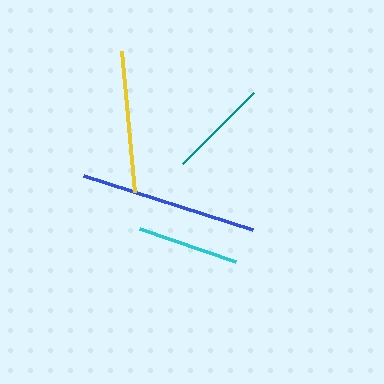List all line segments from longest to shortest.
From longest to shortest: blue, yellow, cyan, teal.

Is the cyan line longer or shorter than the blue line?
The blue line is longer than the cyan line.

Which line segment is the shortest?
The teal line is the shortest at approximately 100 pixels.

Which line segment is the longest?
The blue line is the longest at approximately 177 pixels.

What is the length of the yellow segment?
The yellow segment is approximately 142 pixels long.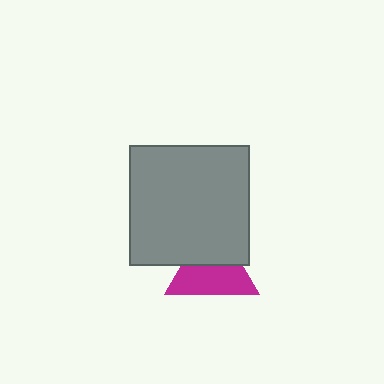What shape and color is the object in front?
The object in front is a gray square.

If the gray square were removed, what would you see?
You would see the complete magenta triangle.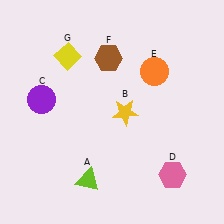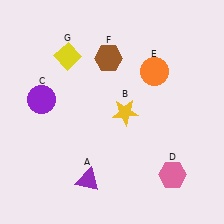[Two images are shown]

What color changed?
The triangle (A) changed from lime in Image 1 to purple in Image 2.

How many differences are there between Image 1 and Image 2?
There is 1 difference between the two images.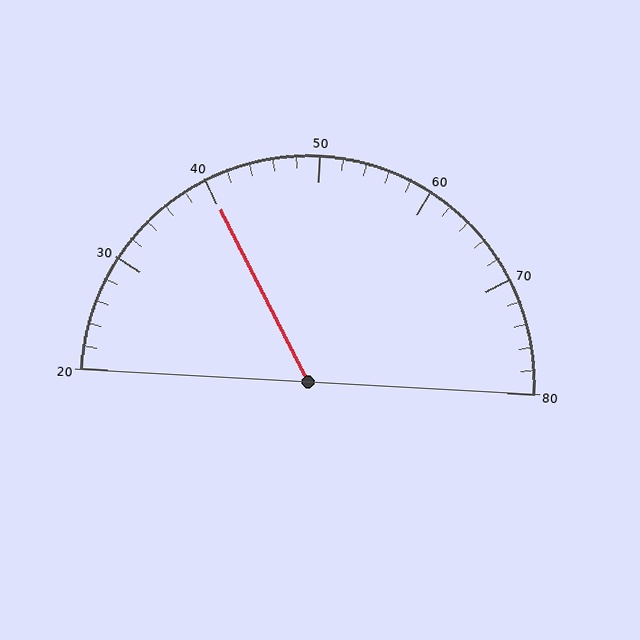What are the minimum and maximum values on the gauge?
The gauge ranges from 20 to 80.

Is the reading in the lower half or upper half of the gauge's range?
The reading is in the lower half of the range (20 to 80).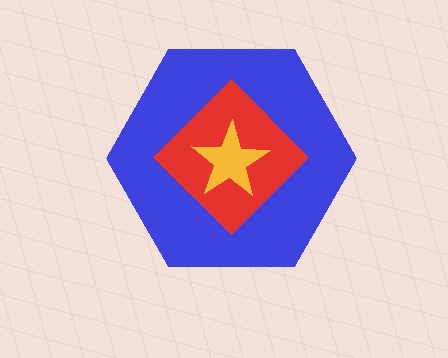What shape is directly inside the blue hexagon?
The red diamond.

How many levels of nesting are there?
3.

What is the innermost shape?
The yellow star.